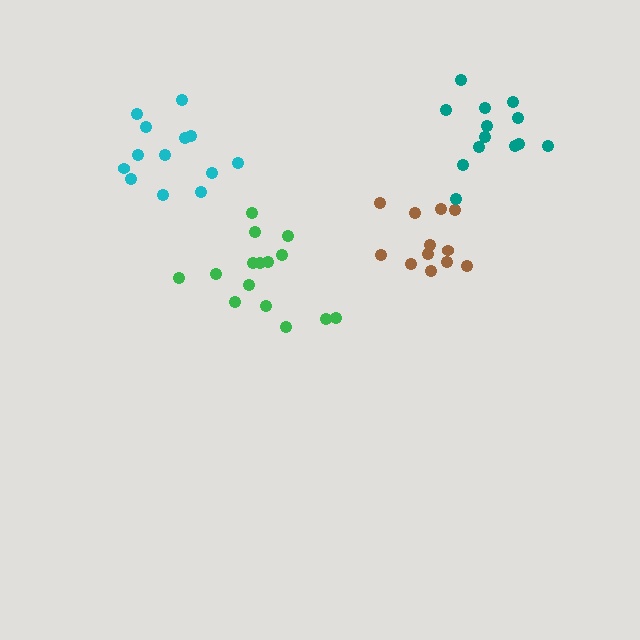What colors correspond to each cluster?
The clusters are colored: green, brown, teal, cyan.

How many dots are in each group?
Group 1: 15 dots, Group 2: 12 dots, Group 3: 13 dots, Group 4: 13 dots (53 total).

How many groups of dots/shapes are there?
There are 4 groups.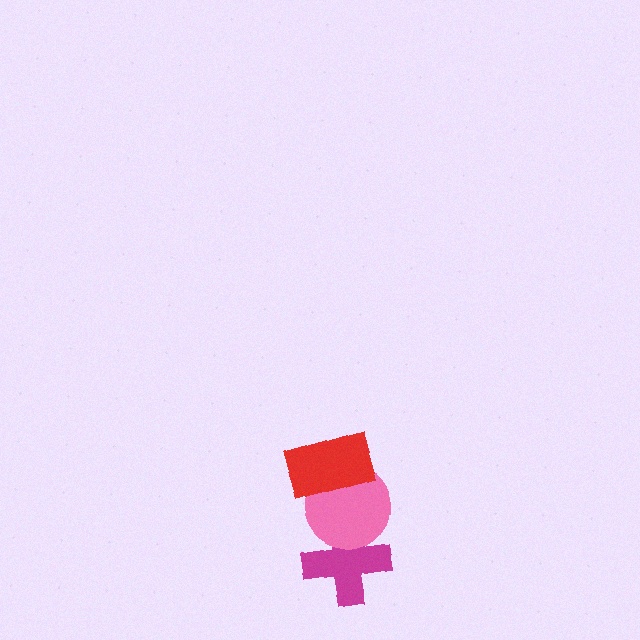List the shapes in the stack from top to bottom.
From top to bottom: the red rectangle, the pink circle, the magenta cross.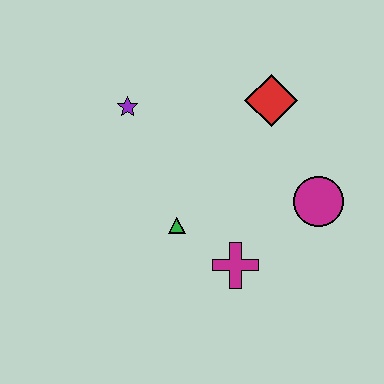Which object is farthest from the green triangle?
The red diamond is farthest from the green triangle.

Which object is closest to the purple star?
The green triangle is closest to the purple star.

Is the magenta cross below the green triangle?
Yes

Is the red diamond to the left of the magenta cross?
No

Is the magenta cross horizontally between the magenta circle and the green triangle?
Yes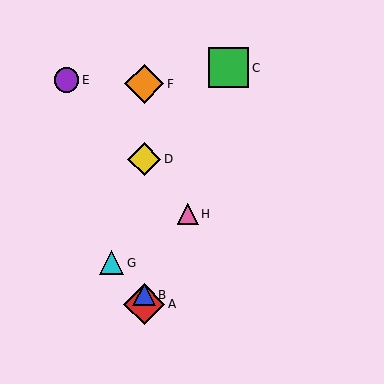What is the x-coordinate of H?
Object H is at x≈188.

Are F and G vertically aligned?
No, F is at x≈144 and G is at x≈111.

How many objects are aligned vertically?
4 objects (A, B, D, F) are aligned vertically.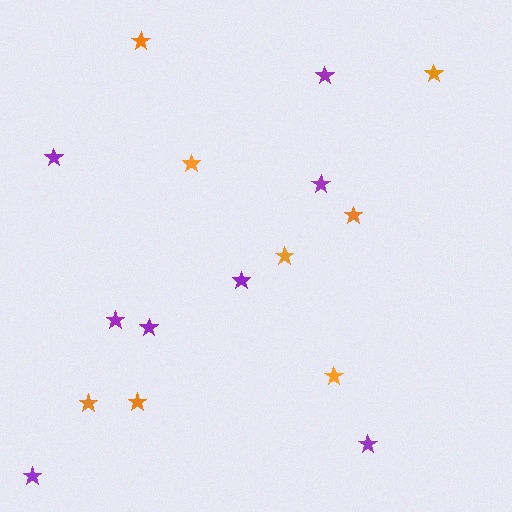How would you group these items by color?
There are 2 groups: one group of purple stars (8) and one group of orange stars (8).